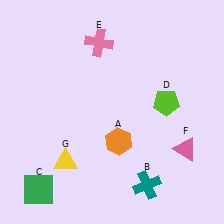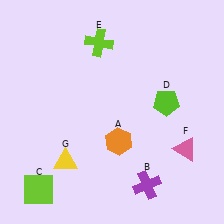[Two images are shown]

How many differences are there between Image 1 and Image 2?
There are 3 differences between the two images.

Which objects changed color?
B changed from teal to purple. C changed from green to lime. E changed from pink to lime.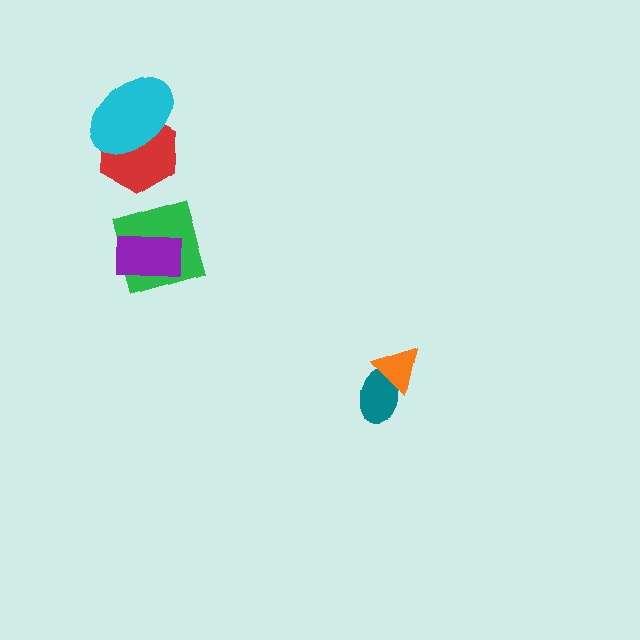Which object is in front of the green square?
The purple rectangle is in front of the green square.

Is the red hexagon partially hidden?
Yes, it is partially covered by another shape.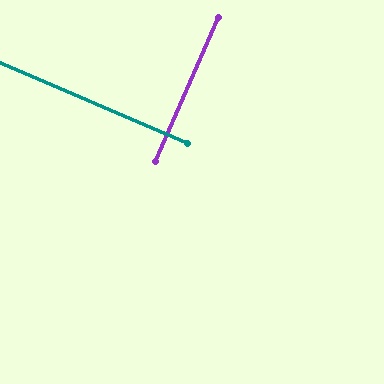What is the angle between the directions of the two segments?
Approximately 89 degrees.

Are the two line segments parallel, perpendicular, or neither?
Perpendicular — they meet at approximately 89°.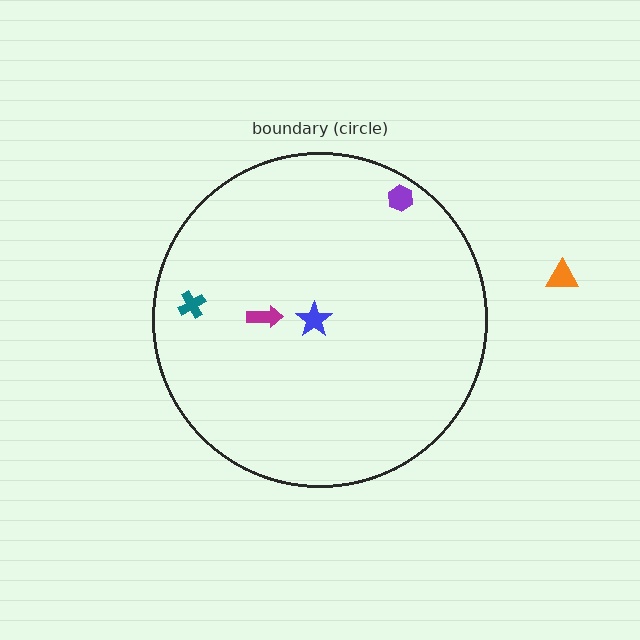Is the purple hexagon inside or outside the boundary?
Inside.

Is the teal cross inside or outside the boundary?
Inside.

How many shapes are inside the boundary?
4 inside, 1 outside.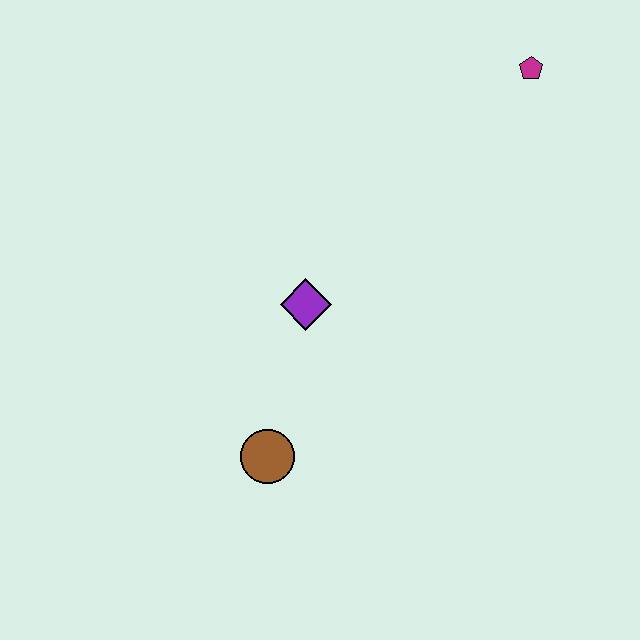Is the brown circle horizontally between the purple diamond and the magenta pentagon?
No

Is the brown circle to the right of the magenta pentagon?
No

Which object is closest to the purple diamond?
The brown circle is closest to the purple diamond.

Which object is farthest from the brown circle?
The magenta pentagon is farthest from the brown circle.